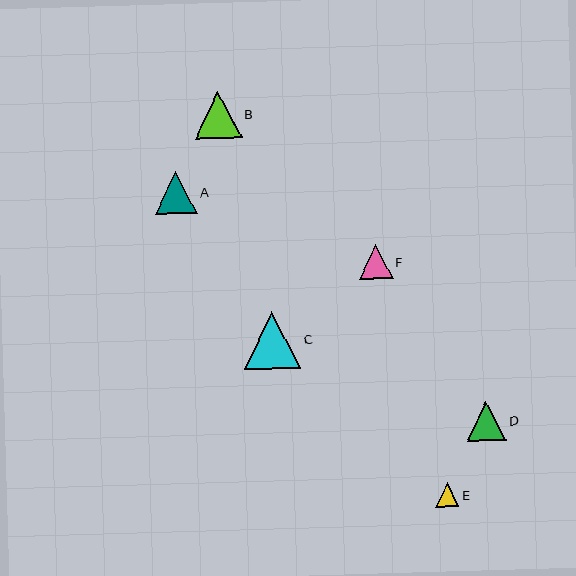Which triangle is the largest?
Triangle C is the largest with a size of approximately 57 pixels.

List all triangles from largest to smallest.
From largest to smallest: C, B, A, D, F, E.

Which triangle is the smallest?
Triangle E is the smallest with a size of approximately 23 pixels.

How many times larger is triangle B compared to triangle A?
Triangle B is approximately 1.1 times the size of triangle A.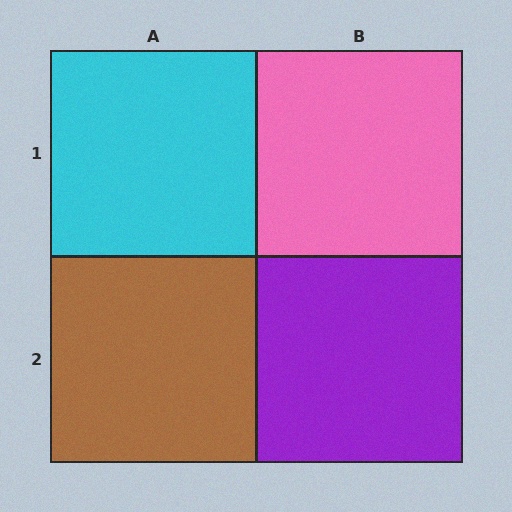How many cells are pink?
1 cell is pink.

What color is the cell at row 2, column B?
Purple.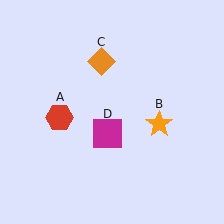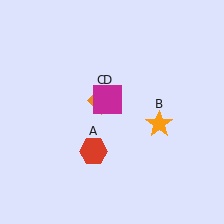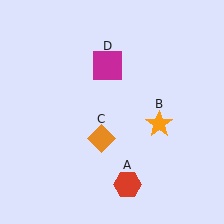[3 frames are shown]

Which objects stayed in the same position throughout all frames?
Orange star (object B) remained stationary.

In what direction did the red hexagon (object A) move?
The red hexagon (object A) moved down and to the right.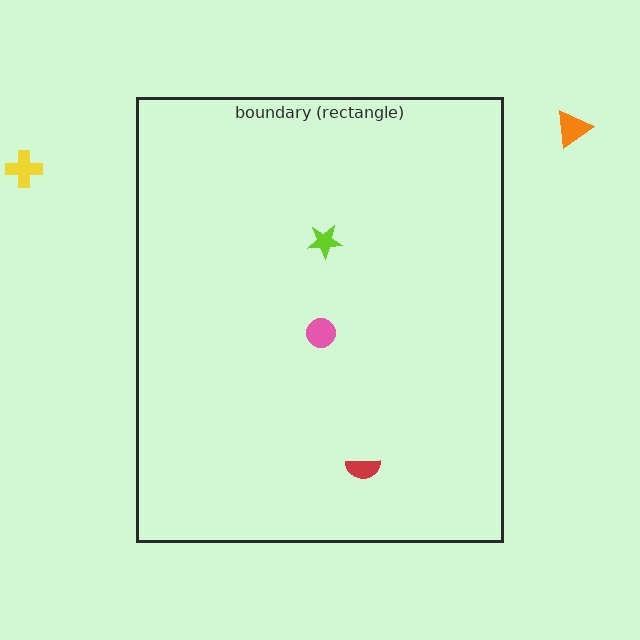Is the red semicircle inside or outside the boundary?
Inside.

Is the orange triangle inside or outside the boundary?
Outside.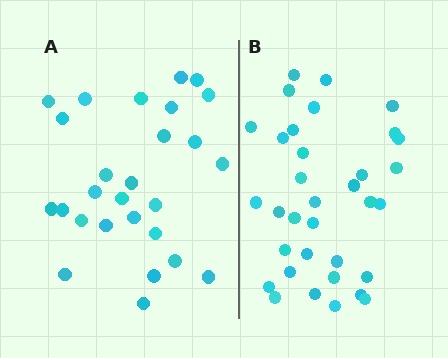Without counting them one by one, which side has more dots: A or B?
Region B (the right region) has more dots.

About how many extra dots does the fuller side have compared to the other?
Region B has roughly 8 or so more dots than region A.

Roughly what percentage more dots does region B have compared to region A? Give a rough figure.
About 25% more.